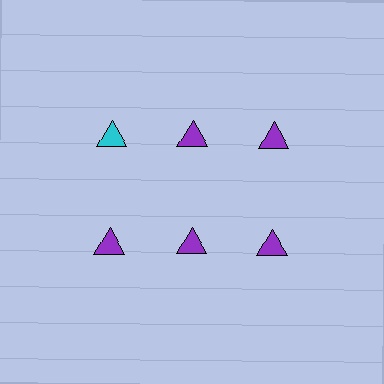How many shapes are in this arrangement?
There are 6 shapes arranged in a grid pattern.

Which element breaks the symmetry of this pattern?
The cyan triangle in the top row, leftmost column breaks the symmetry. All other shapes are purple triangles.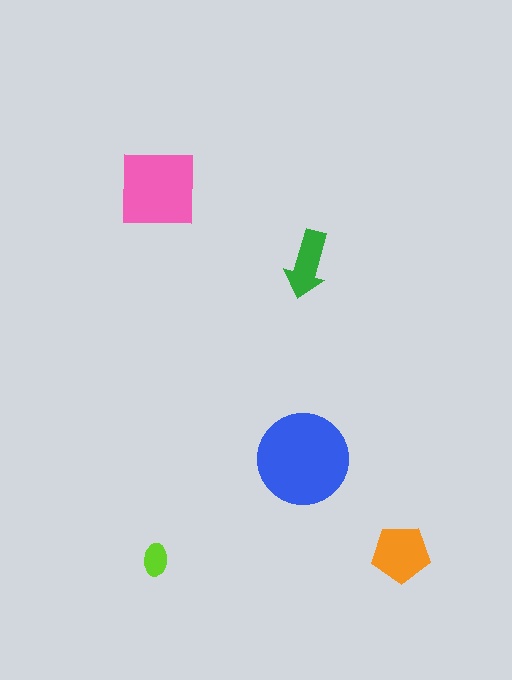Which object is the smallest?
The lime ellipse.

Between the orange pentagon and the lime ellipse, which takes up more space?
The orange pentagon.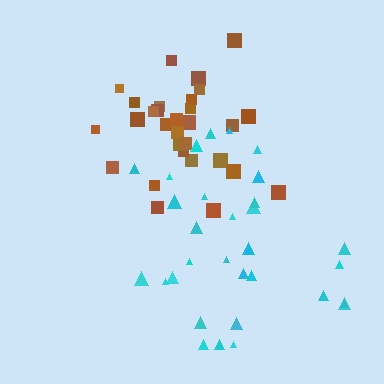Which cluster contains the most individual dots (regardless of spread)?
Cyan (31).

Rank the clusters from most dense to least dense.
brown, cyan.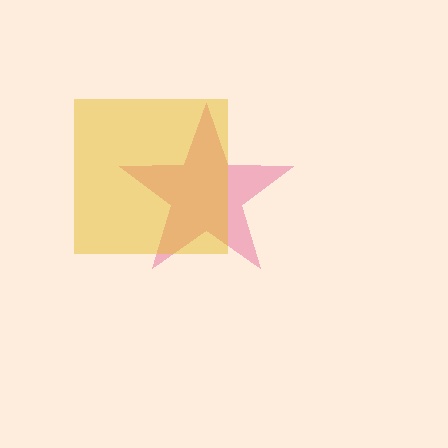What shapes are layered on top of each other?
The layered shapes are: a pink star, a yellow square.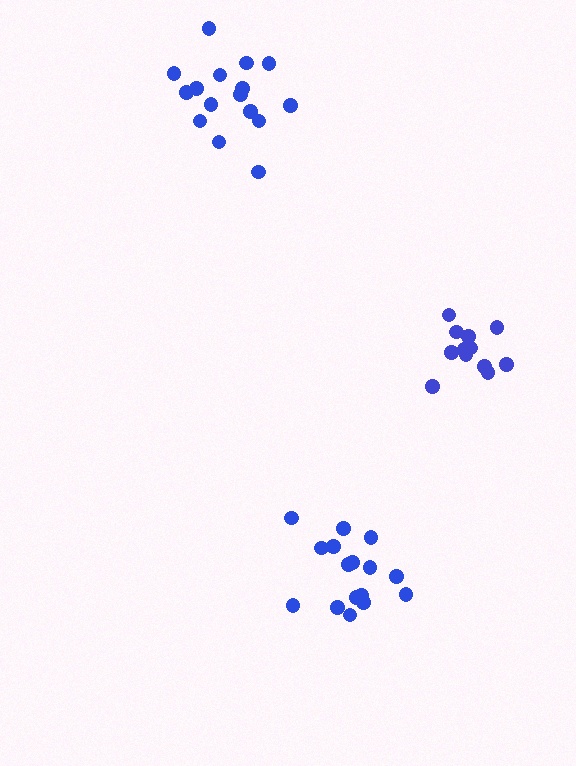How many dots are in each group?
Group 1: 16 dots, Group 2: 16 dots, Group 3: 12 dots (44 total).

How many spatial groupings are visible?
There are 3 spatial groupings.